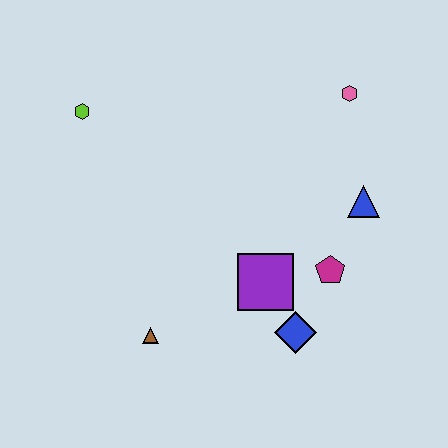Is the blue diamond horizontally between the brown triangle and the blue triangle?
Yes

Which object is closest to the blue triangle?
The magenta pentagon is closest to the blue triangle.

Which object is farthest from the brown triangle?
The pink hexagon is farthest from the brown triangle.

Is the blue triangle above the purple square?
Yes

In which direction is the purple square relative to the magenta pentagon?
The purple square is to the left of the magenta pentagon.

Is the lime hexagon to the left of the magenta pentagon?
Yes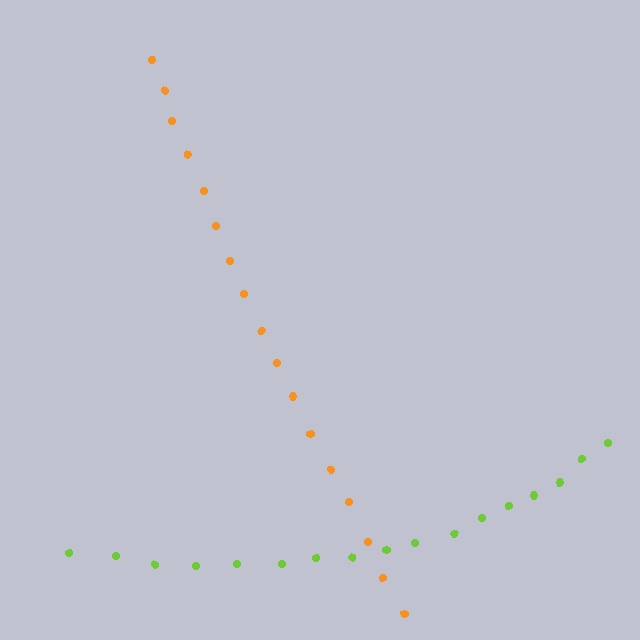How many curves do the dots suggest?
There are 2 distinct paths.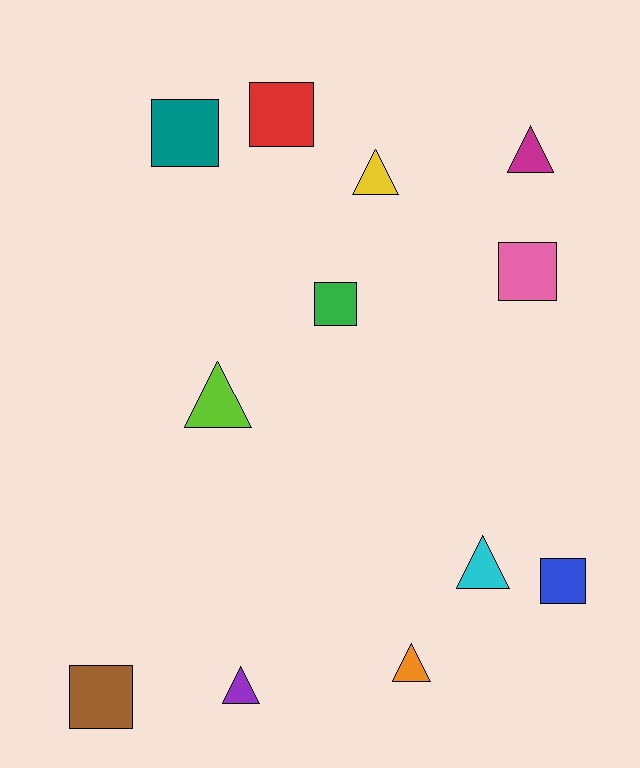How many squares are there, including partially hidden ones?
There are 6 squares.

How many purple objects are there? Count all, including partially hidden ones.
There is 1 purple object.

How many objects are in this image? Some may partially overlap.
There are 12 objects.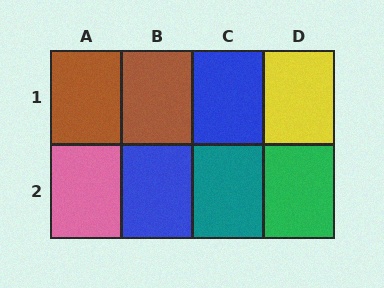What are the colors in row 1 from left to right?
Brown, brown, blue, yellow.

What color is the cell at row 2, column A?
Pink.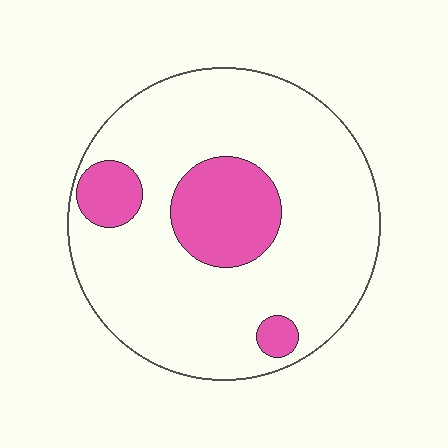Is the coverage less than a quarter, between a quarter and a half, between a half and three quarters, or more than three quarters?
Less than a quarter.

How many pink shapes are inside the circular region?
3.